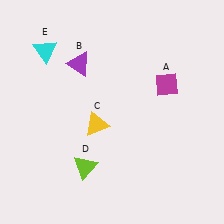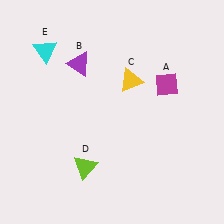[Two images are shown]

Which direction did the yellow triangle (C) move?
The yellow triangle (C) moved up.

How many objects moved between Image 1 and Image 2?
1 object moved between the two images.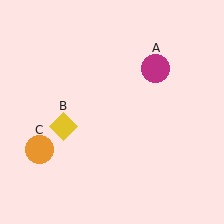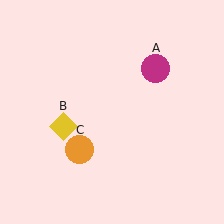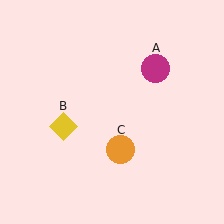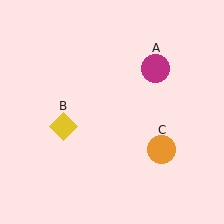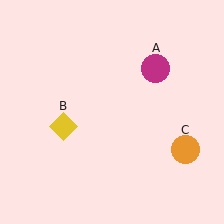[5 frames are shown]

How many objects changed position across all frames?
1 object changed position: orange circle (object C).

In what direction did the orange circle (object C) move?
The orange circle (object C) moved right.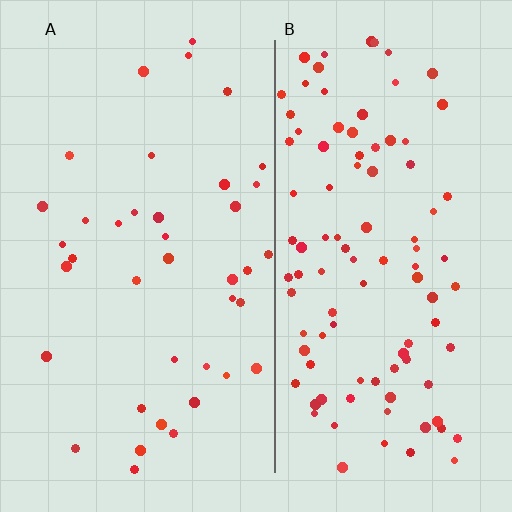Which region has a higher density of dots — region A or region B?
B (the right).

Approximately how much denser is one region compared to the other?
Approximately 2.5× — region B over region A.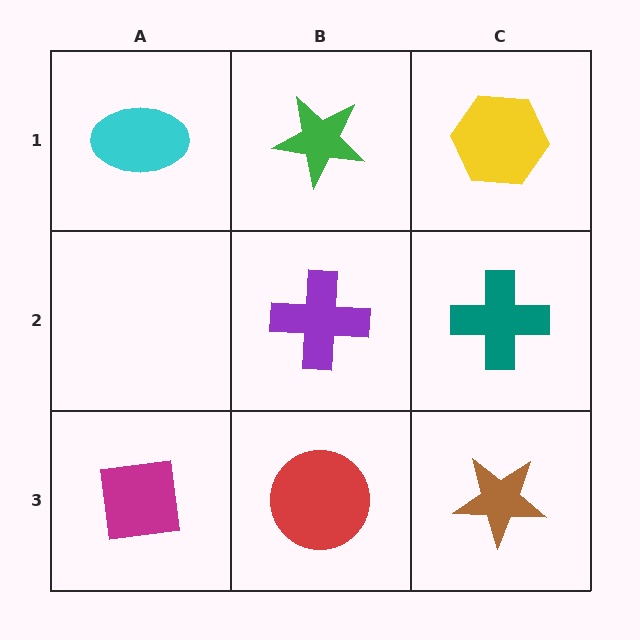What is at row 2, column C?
A teal cross.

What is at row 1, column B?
A green star.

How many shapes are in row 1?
3 shapes.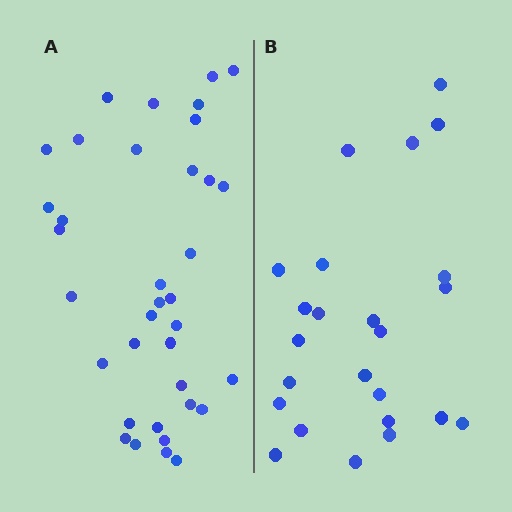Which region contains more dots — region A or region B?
Region A (the left region) has more dots.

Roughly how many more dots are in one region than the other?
Region A has roughly 12 or so more dots than region B.